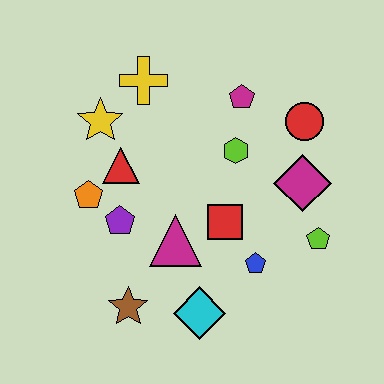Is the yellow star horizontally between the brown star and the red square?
No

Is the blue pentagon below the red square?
Yes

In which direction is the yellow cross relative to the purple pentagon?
The yellow cross is above the purple pentagon.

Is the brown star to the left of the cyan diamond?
Yes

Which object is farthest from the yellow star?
The lime pentagon is farthest from the yellow star.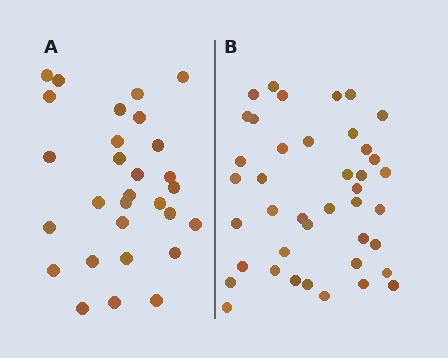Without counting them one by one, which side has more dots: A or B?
Region B (the right region) has more dots.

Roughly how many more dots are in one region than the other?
Region B has roughly 12 or so more dots than region A.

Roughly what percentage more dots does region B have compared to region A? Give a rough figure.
About 40% more.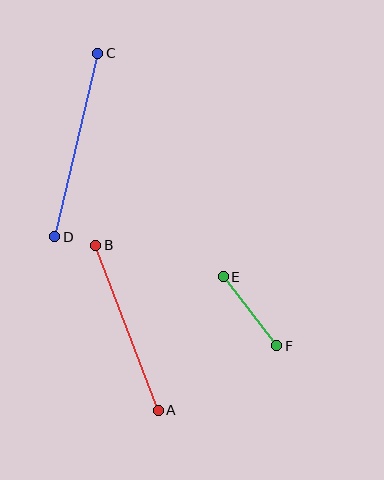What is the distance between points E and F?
The distance is approximately 87 pixels.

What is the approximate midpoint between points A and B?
The midpoint is at approximately (127, 328) pixels.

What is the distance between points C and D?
The distance is approximately 188 pixels.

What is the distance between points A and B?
The distance is approximately 177 pixels.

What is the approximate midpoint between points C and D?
The midpoint is at approximately (76, 145) pixels.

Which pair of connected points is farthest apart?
Points C and D are farthest apart.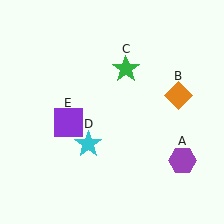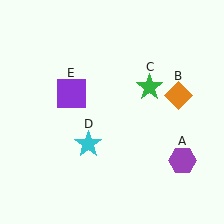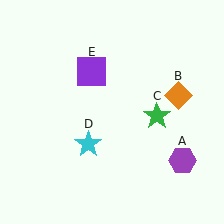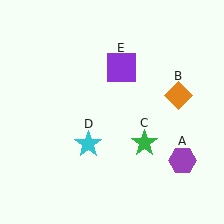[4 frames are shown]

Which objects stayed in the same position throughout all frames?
Purple hexagon (object A) and orange diamond (object B) and cyan star (object D) remained stationary.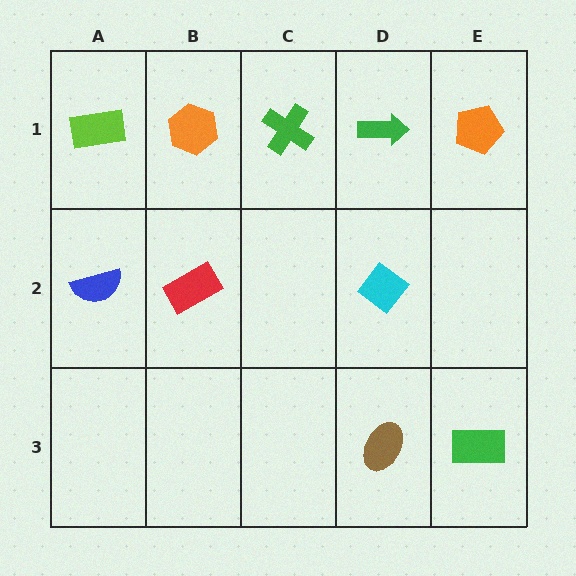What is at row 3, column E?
A green rectangle.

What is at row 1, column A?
A lime rectangle.